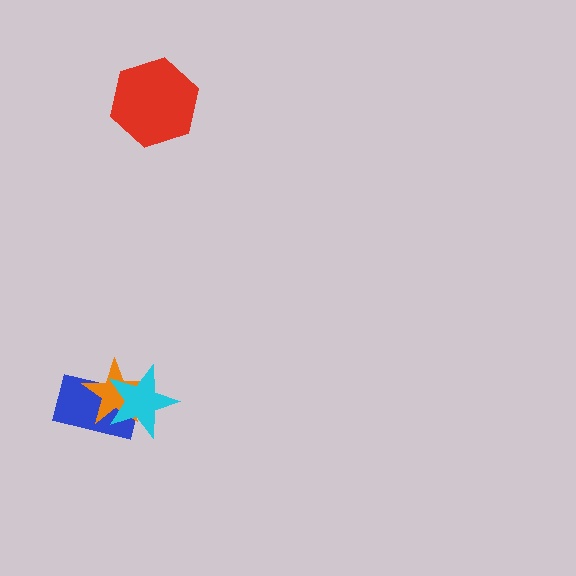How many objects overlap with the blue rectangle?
2 objects overlap with the blue rectangle.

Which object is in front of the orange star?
The cyan star is in front of the orange star.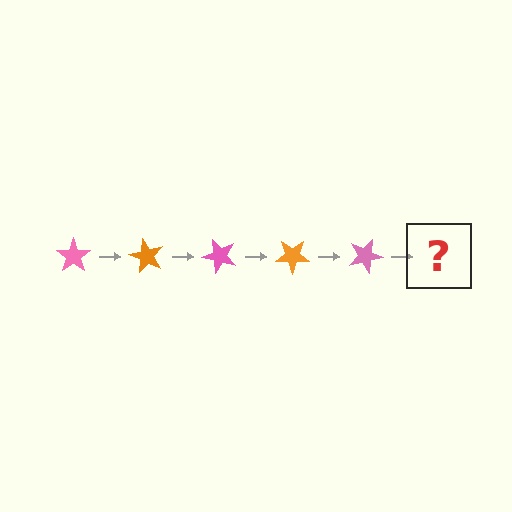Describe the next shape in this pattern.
It should be an orange star, rotated 300 degrees from the start.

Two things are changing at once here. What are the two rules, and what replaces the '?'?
The two rules are that it rotates 60 degrees each step and the color cycles through pink and orange. The '?' should be an orange star, rotated 300 degrees from the start.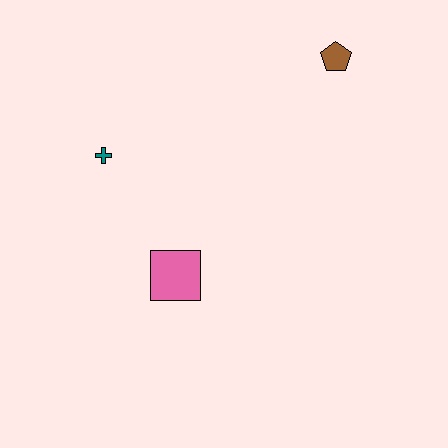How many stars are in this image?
There are no stars.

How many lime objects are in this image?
There are no lime objects.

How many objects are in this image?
There are 3 objects.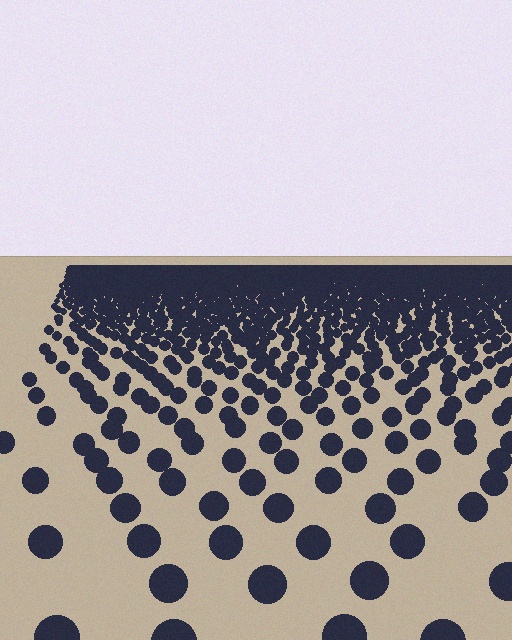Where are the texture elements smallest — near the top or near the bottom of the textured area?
Near the top.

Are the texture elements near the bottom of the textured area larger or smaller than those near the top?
Larger. Near the bottom, elements are closer to the viewer and appear at a bigger on-screen size.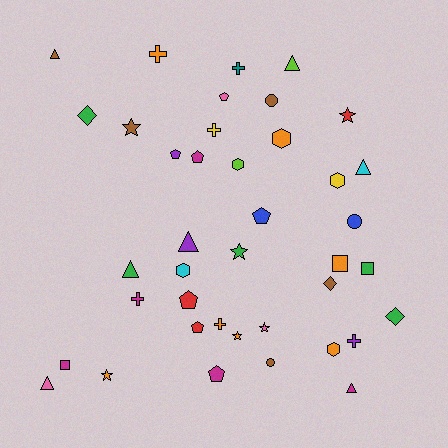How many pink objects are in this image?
There are 3 pink objects.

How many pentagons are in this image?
There are 7 pentagons.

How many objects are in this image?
There are 40 objects.